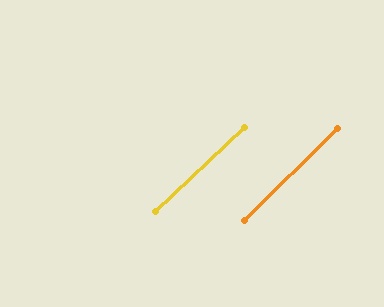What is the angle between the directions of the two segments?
Approximately 1 degree.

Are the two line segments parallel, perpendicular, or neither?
Parallel — their directions differ by only 1.0°.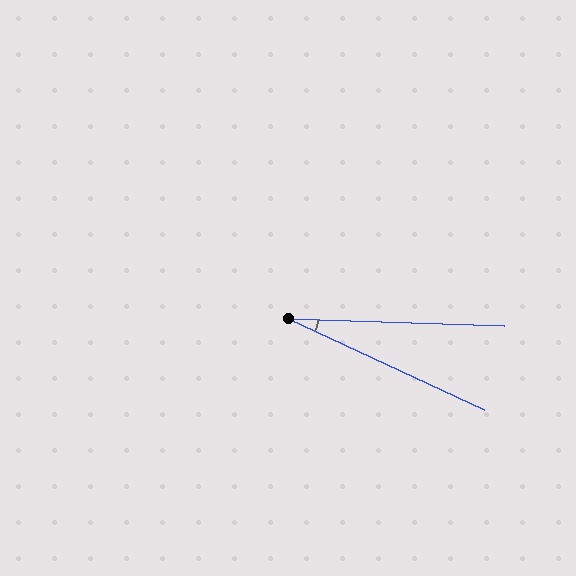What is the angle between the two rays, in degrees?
Approximately 23 degrees.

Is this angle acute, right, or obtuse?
It is acute.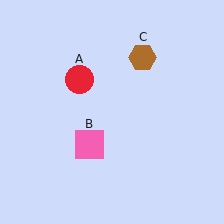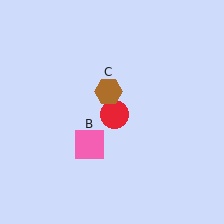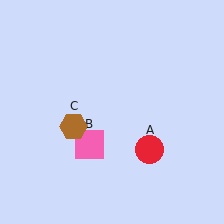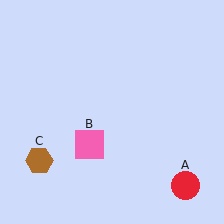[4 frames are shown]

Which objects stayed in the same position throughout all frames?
Pink square (object B) remained stationary.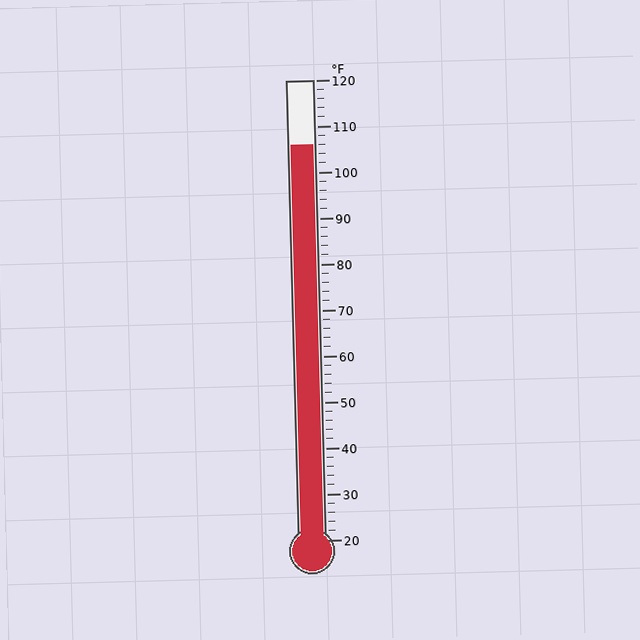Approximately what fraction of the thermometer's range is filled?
The thermometer is filled to approximately 85% of its range.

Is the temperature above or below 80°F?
The temperature is above 80°F.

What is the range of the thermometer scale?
The thermometer scale ranges from 20°F to 120°F.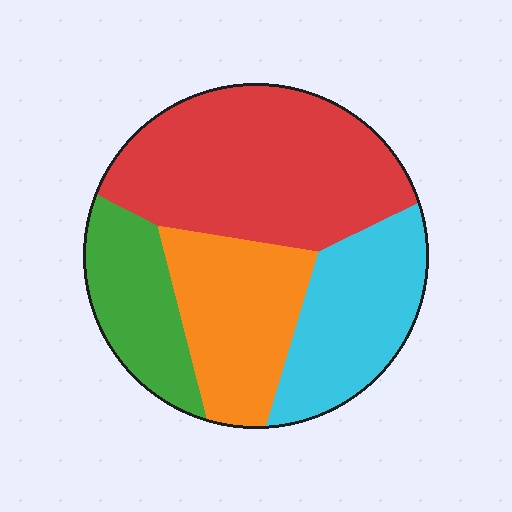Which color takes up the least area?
Green, at roughly 15%.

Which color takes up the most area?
Red, at roughly 40%.